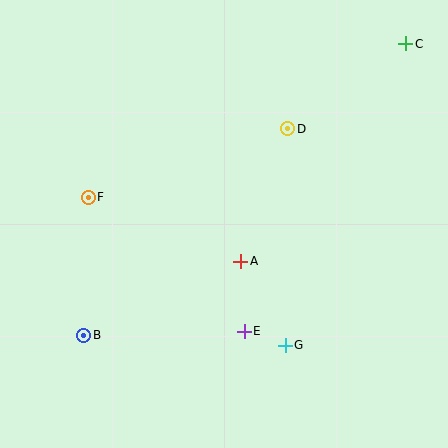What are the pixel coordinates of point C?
Point C is at (406, 44).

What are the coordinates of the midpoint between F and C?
The midpoint between F and C is at (247, 121).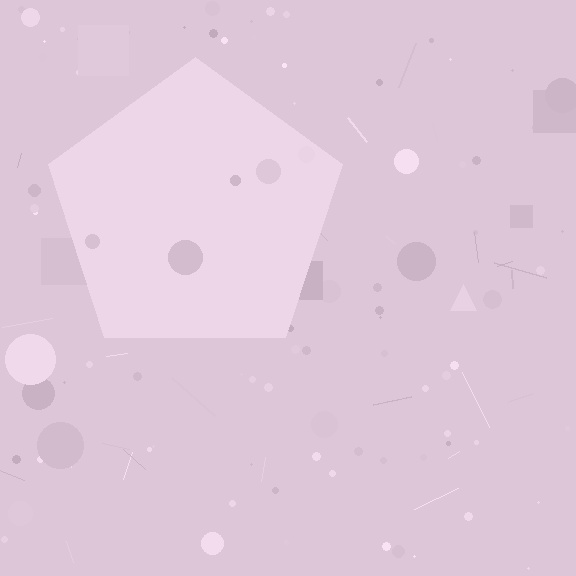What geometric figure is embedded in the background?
A pentagon is embedded in the background.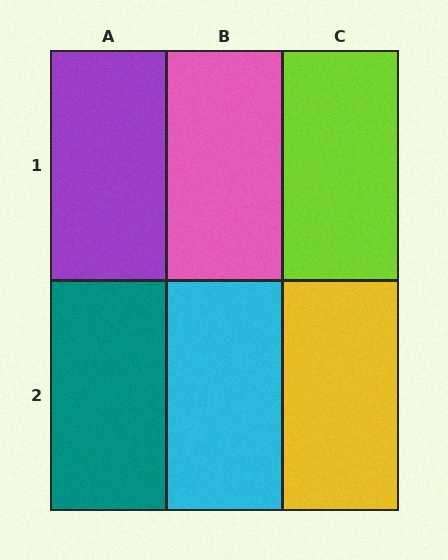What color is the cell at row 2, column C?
Yellow.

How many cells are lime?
1 cell is lime.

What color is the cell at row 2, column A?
Teal.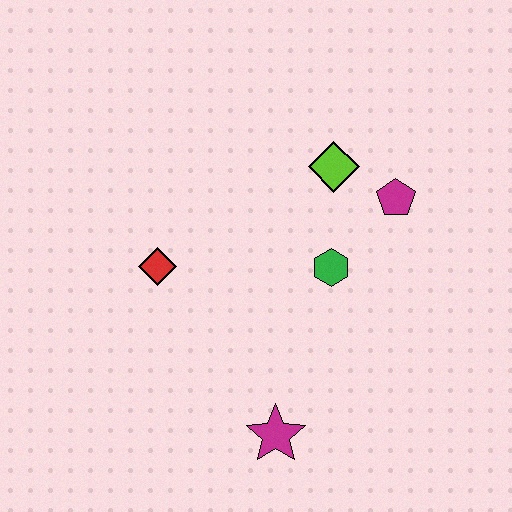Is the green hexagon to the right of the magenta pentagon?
No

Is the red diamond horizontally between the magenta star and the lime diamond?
No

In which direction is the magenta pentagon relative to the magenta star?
The magenta pentagon is above the magenta star.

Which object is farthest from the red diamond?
The magenta pentagon is farthest from the red diamond.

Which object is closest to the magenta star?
The green hexagon is closest to the magenta star.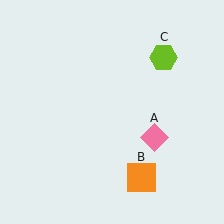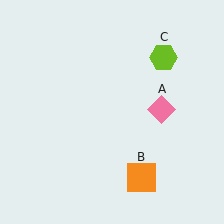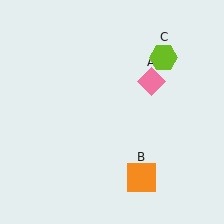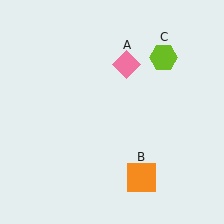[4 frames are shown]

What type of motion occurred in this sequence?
The pink diamond (object A) rotated counterclockwise around the center of the scene.